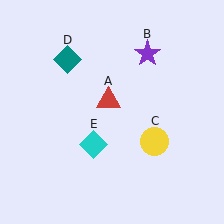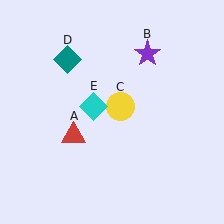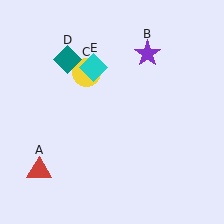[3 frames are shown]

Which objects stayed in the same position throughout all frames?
Purple star (object B) and teal diamond (object D) remained stationary.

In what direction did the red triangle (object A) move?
The red triangle (object A) moved down and to the left.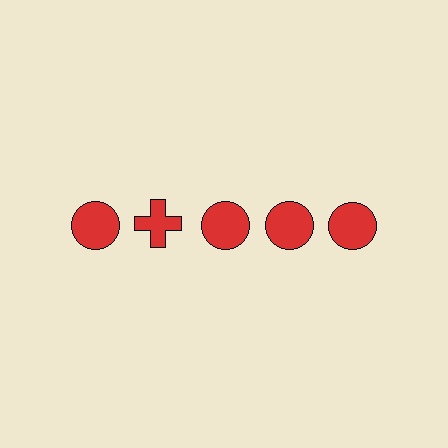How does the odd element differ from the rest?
It has a different shape: cross instead of circle.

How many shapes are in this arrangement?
There are 5 shapes arranged in a grid pattern.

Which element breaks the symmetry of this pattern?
The red cross in the top row, second from left column breaks the symmetry. All other shapes are red circles.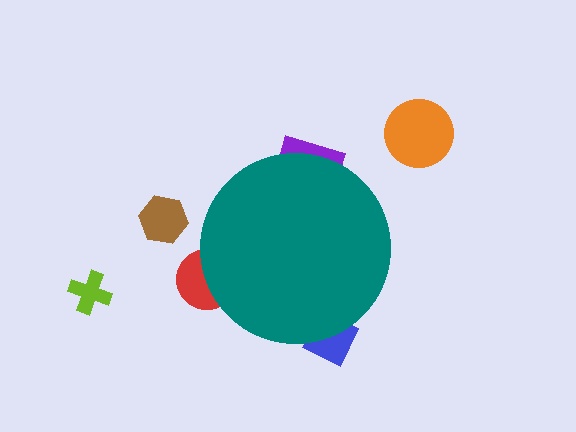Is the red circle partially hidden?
Yes, the red circle is partially hidden behind the teal circle.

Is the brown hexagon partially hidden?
No, the brown hexagon is fully visible.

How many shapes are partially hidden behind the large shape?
3 shapes are partially hidden.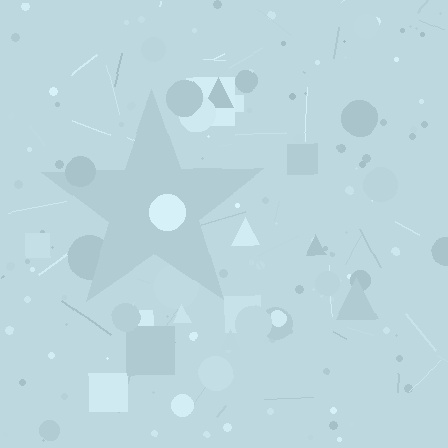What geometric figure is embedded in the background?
A star is embedded in the background.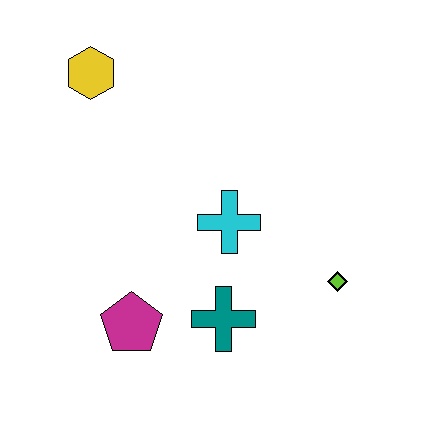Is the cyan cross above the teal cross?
Yes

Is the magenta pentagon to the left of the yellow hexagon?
No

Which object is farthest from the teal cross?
The yellow hexagon is farthest from the teal cross.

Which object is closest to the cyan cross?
The teal cross is closest to the cyan cross.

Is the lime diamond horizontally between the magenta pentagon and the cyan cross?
No